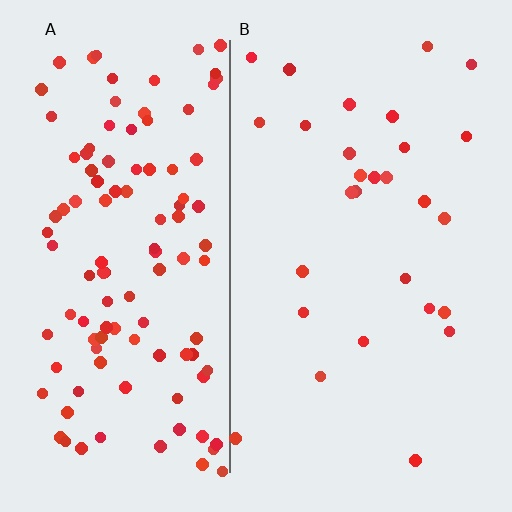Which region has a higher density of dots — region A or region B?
A (the left).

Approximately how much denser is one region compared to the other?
Approximately 4.0× — region A over region B.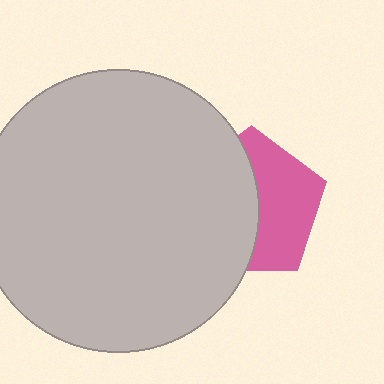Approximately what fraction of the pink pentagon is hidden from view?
Roughly 52% of the pink pentagon is hidden behind the light gray circle.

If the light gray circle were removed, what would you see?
You would see the complete pink pentagon.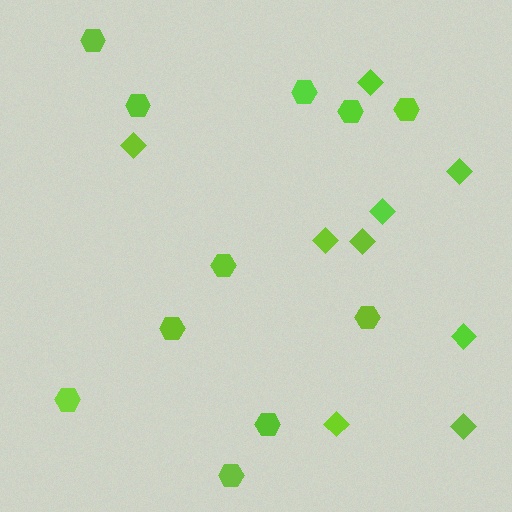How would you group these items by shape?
There are 2 groups: one group of hexagons (11) and one group of diamonds (9).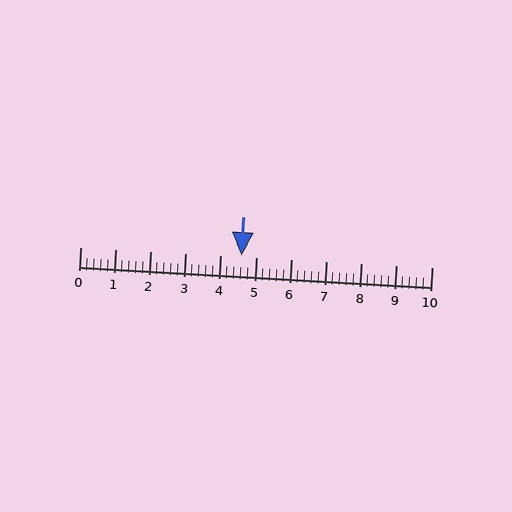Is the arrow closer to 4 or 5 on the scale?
The arrow is closer to 5.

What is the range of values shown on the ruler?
The ruler shows values from 0 to 10.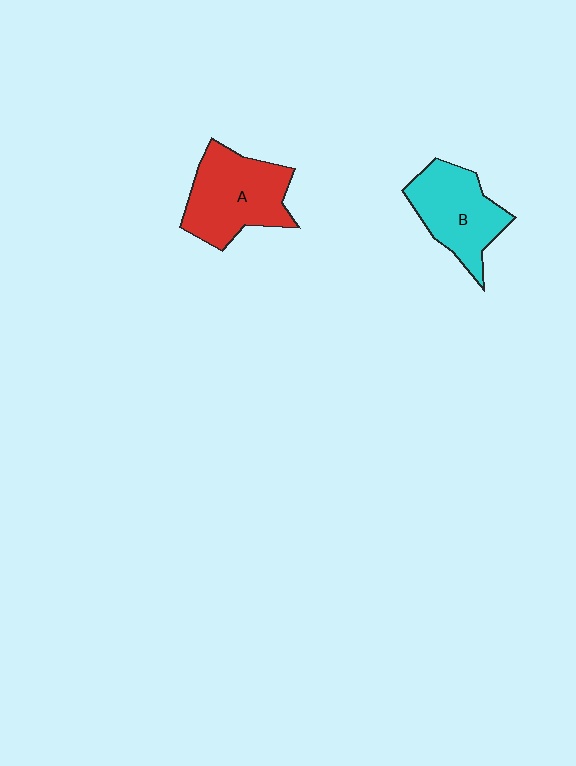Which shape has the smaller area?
Shape B (cyan).